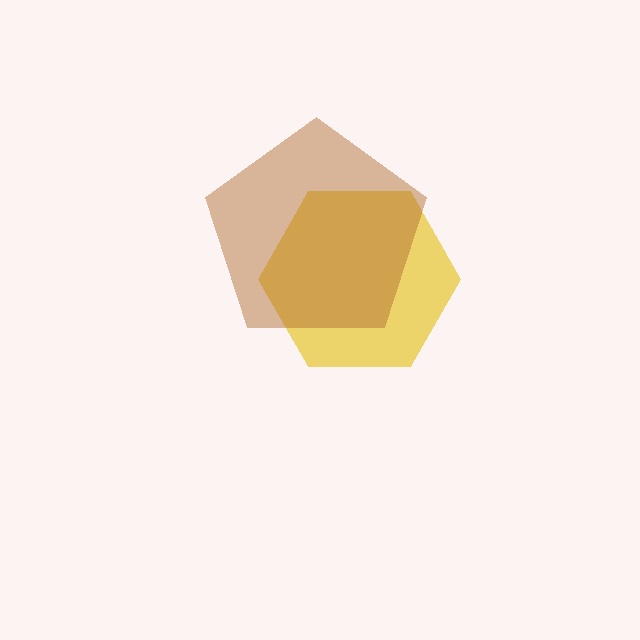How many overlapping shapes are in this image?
There are 2 overlapping shapes in the image.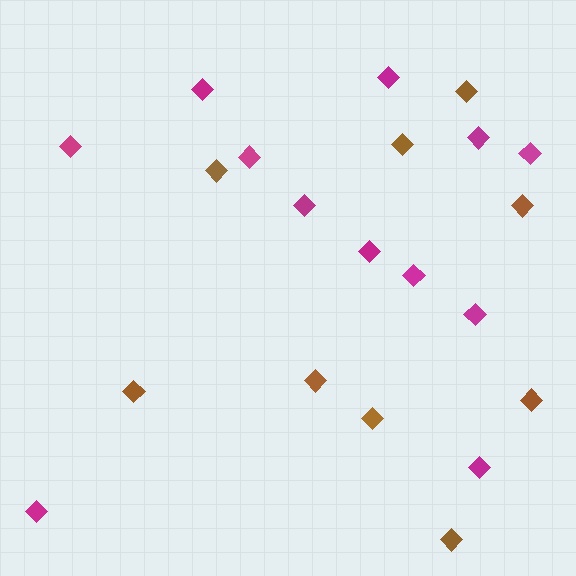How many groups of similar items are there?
There are 2 groups: one group of brown diamonds (9) and one group of magenta diamonds (12).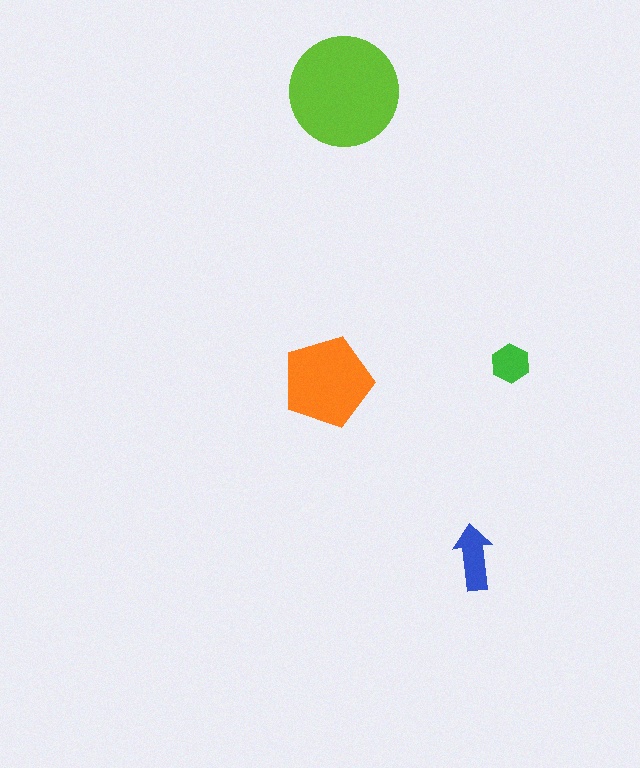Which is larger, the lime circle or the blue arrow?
The lime circle.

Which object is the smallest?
The green hexagon.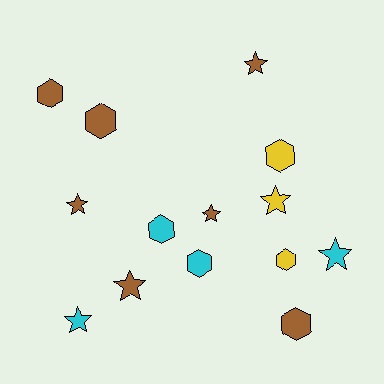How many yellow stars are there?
There is 1 yellow star.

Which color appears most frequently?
Brown, with 7 objects.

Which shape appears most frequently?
Star, with 7 objects.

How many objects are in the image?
There are 14 objects.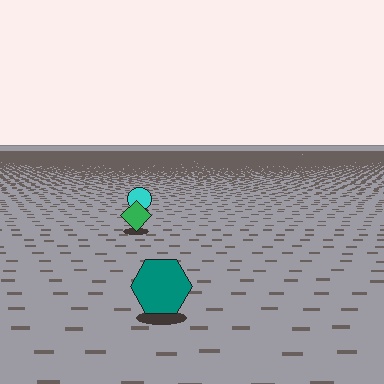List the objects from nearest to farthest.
From nearest to farthest: the teal hexagon, the green diamond, the cyan circle.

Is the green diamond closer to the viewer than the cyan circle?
Yes. The green diamond is closer — you can tell from the texture gradient: the ground texture is coarser near it.